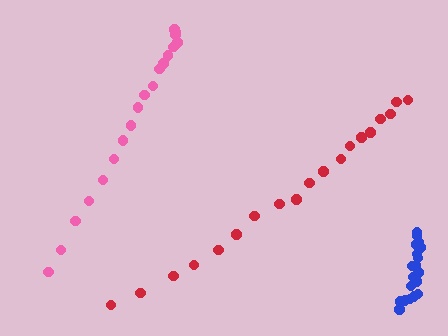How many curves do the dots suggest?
There are 3 distinct paths.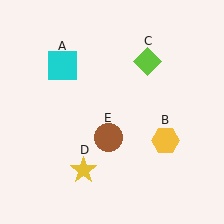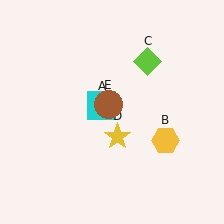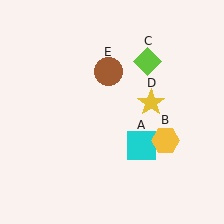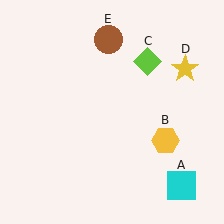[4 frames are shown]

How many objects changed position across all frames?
3 objects changed position: cyan square (object A), yellow star (object D), brown circle (object E).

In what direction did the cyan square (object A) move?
The cyan square (object A) moved down and to the right.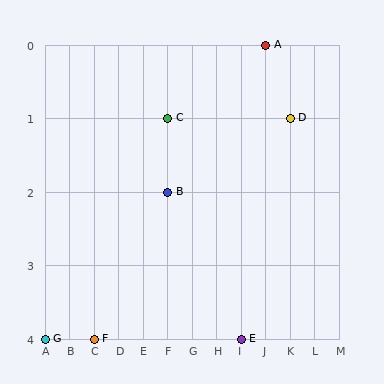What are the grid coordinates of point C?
Point C is at grid coordinates (F, 1).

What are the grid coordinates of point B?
Point B is at grid coordinates (F, 2).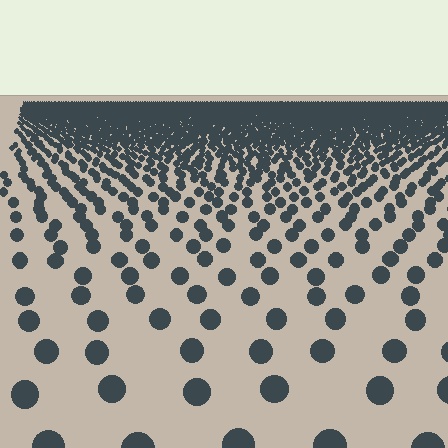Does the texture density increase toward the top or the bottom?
Density increases toward the top.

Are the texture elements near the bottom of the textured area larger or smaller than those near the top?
Larger. Near the bottom, elements are closer to the viewer and appear at a bigger on-screen size.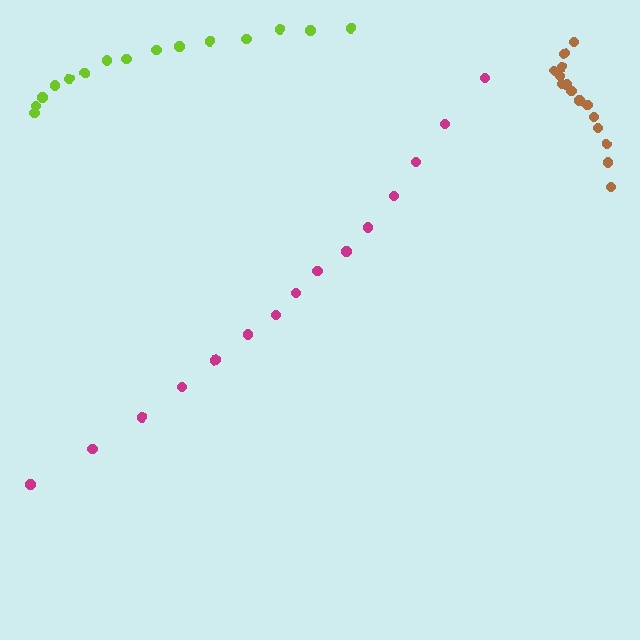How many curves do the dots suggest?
There are 3 distinct paths.